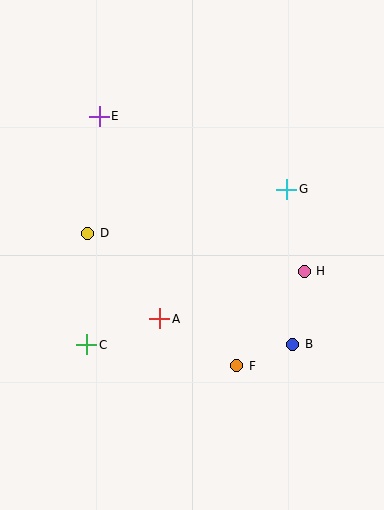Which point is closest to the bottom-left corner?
Point C is closest to the bottom-left corner.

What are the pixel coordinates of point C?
Point C is at (87, 345).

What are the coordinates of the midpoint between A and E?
The midpoint between A and E is at (129, 217).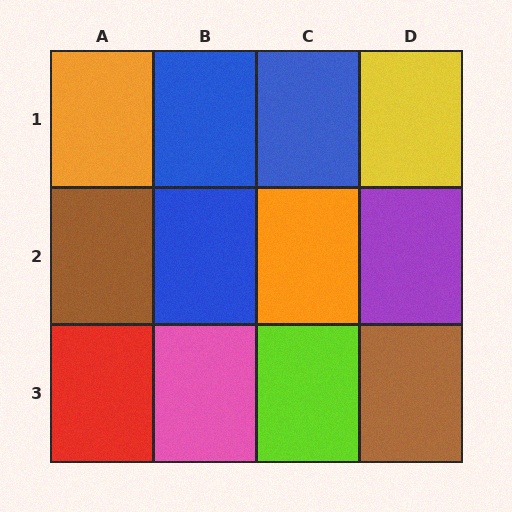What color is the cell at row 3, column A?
Red.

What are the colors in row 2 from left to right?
Brown, blue, orange, purple.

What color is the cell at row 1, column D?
Yellow.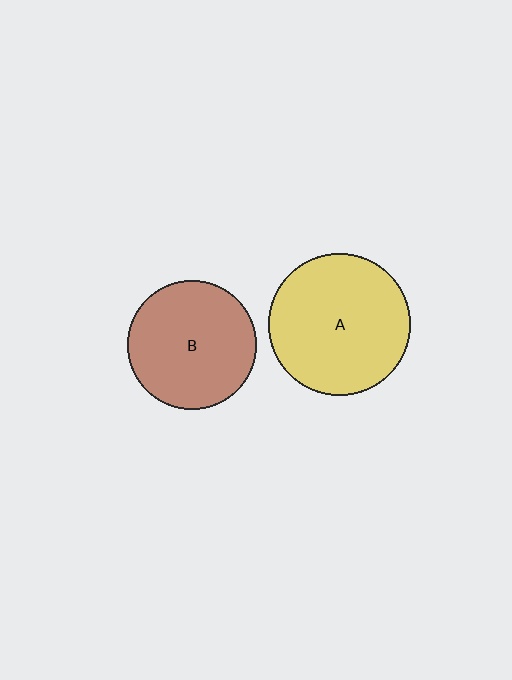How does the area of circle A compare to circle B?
Approximately 1.2 times.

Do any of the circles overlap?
No, none of the circles overlap.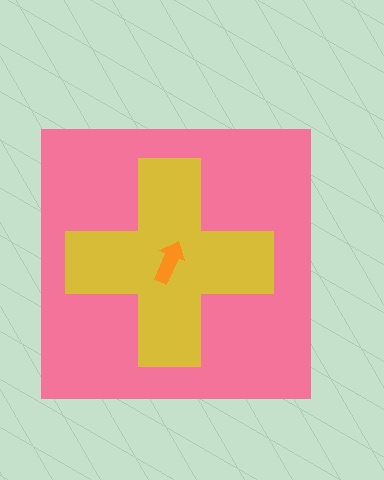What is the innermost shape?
The orange arrow.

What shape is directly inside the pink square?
The yellow cross.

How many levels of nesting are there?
3.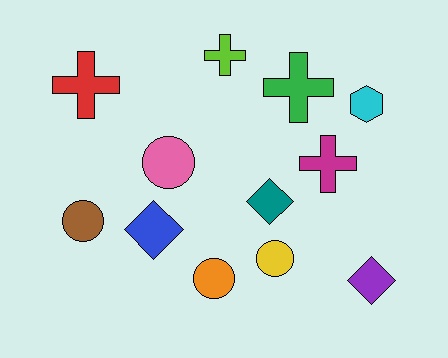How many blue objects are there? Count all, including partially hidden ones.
There is 1 blue object.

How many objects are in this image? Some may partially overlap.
There are 12 objects.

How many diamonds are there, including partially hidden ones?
There are 3 diamonds.